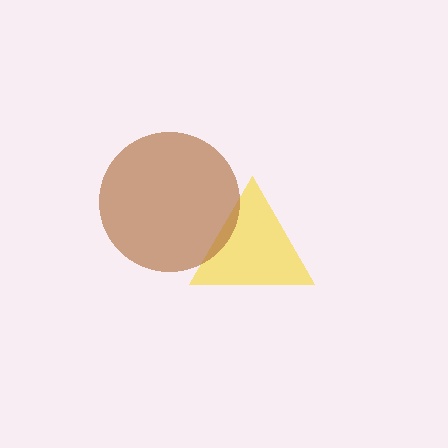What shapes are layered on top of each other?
The layered shapes are: a yellow triangle, a brown circle.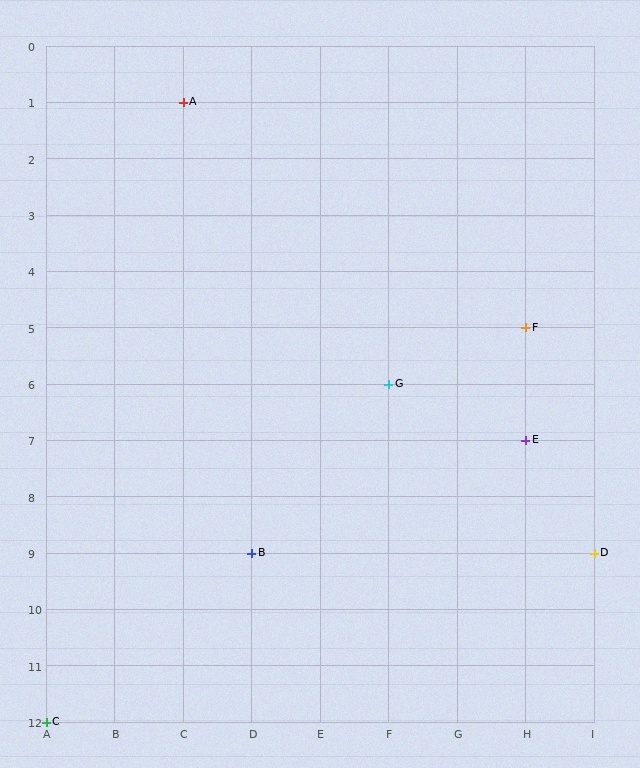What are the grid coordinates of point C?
Point C is at grid coordinates (A, 12).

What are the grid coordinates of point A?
Point A is at grid coordinates (C, 1).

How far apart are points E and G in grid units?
Points E and G are 2 columns and 1 row apart (about 2.2 grid units diagonally).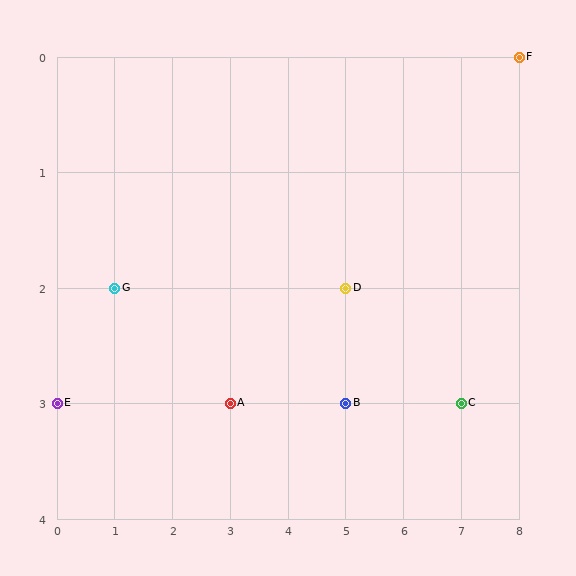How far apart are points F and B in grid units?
Points F and B are 3 columns and 3 rows apart (about 4.2 grid units diagonally).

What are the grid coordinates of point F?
Point F is at grid coordinates (8, 0).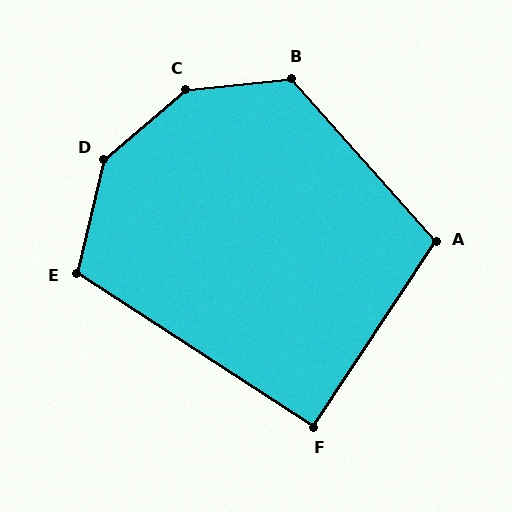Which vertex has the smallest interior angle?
F, at approximately 91 degrees.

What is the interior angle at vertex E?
Approximately 110 degrees (obtuse).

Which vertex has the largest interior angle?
C, at approximately 145 degrees.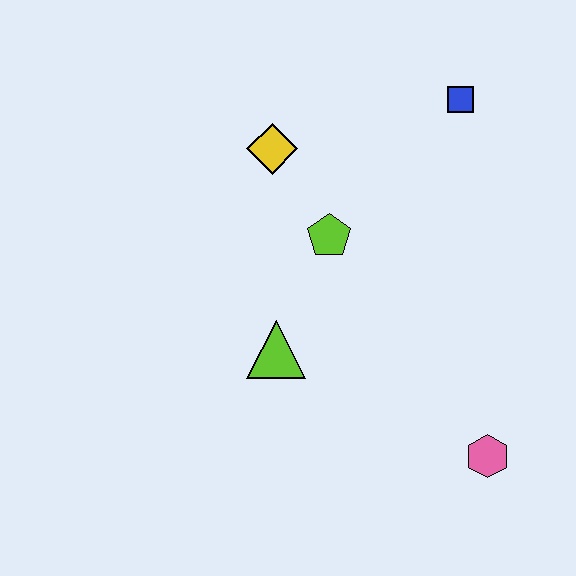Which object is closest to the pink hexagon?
The lime triangle is closest to the pink hexagon.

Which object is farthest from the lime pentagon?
The pink hexagon is farthest from the lime pentagon.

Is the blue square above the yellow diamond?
Yes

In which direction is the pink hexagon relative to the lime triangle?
The pink hexagon is to the right of the lime triangle.